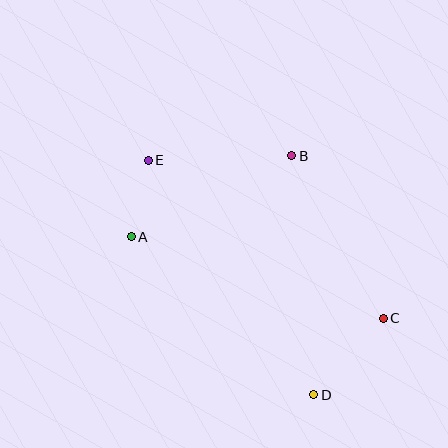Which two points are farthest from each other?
Points D and E are farthest from each other.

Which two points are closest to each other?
Points A and E are closest to each other.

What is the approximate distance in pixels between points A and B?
The distance between A and B is approximately 179 pixels.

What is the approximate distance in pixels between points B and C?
The distance between B and C is approximately 187 pixels.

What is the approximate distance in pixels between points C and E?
The distance between C and E is approximately 283 pixels.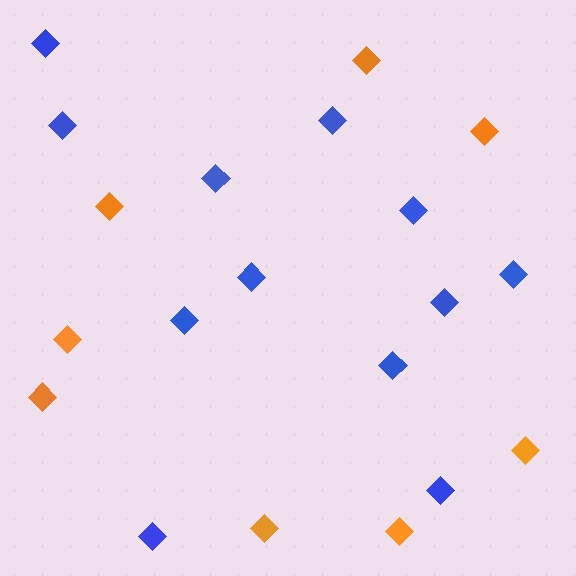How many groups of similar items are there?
There are 2 groups: one group of blue diamonds (12) and one group of orange diamonds (8).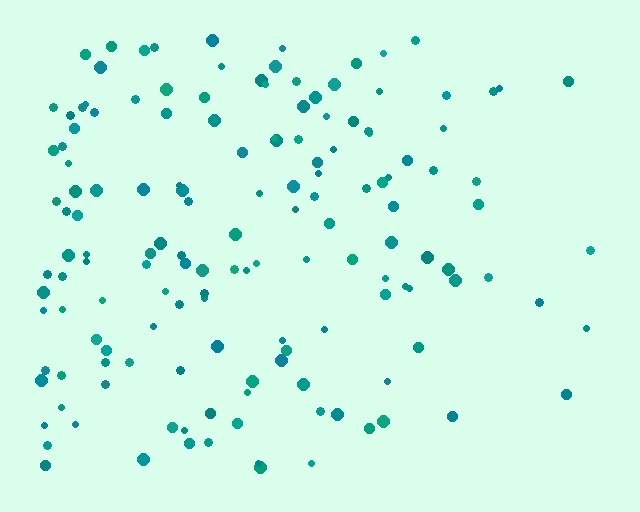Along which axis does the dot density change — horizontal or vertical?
Horizontal.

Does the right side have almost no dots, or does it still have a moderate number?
Still a moderate number, just noticeably fewer than the left.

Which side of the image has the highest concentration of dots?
The left.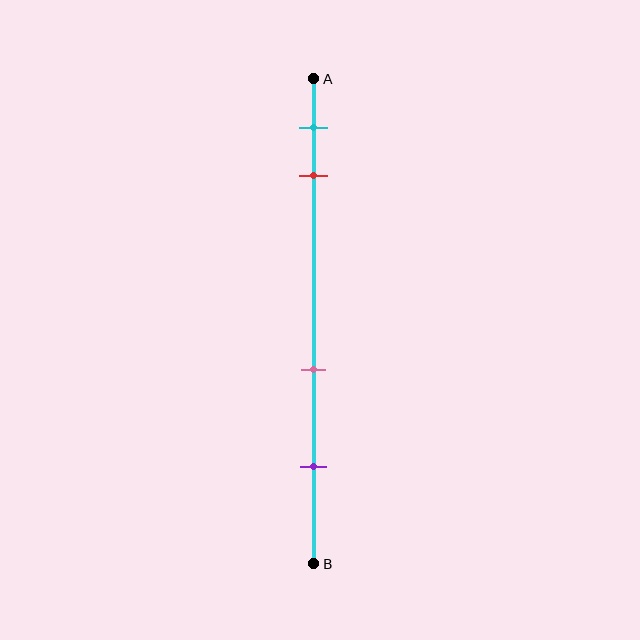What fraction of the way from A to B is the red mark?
The red mark is approximately 20% (0.2) of the way from A to B.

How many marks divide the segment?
There are 4 marks dividing the segment.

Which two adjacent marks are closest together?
The cyan and red marks are the closest adjacent pair.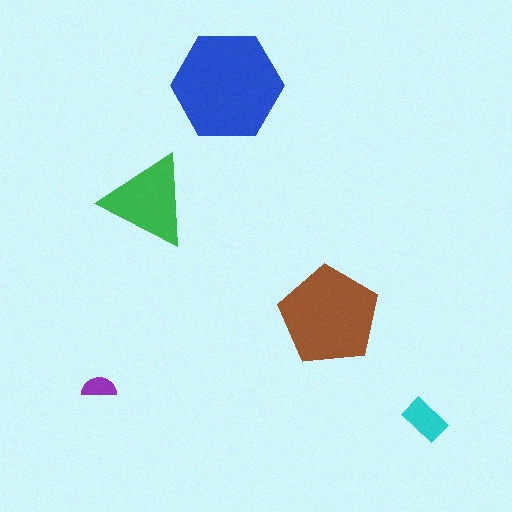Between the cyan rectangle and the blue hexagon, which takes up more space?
The blue hexagon.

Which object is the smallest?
The purple semicircle.